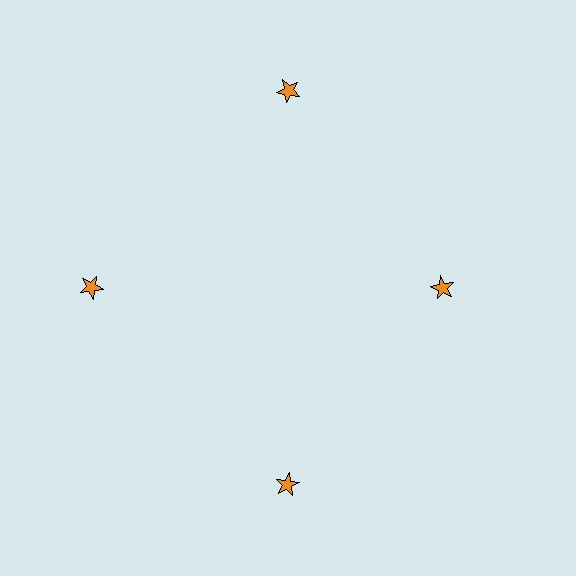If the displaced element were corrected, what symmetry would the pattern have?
It would have 4-fold rotational symmetry — the pattern would map onto itself every 90 degrees.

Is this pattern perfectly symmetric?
No. The 4 orange stars are arranged in a ring, but one element near the 3 o'clock position is pulled inward toward the center, breaking the 4-fold rotational symmetry.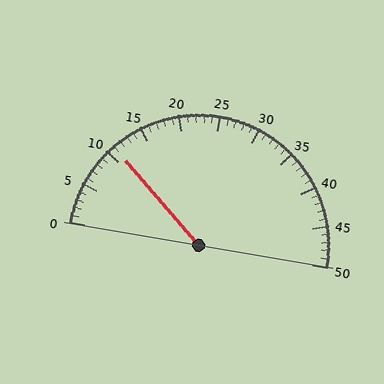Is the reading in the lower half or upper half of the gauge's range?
The reading is in the lower half of the range (0 to 50).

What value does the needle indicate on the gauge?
The needle indicates approximately 11.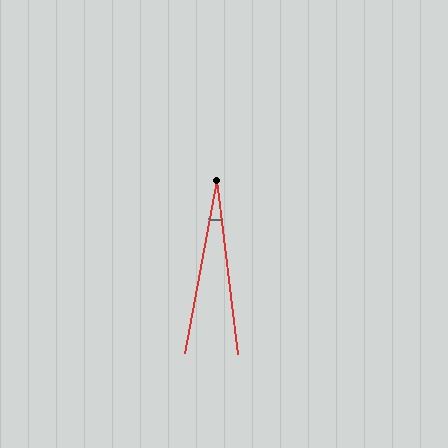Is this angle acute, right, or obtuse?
It is acute.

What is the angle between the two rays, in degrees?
Approximately 17 degrees.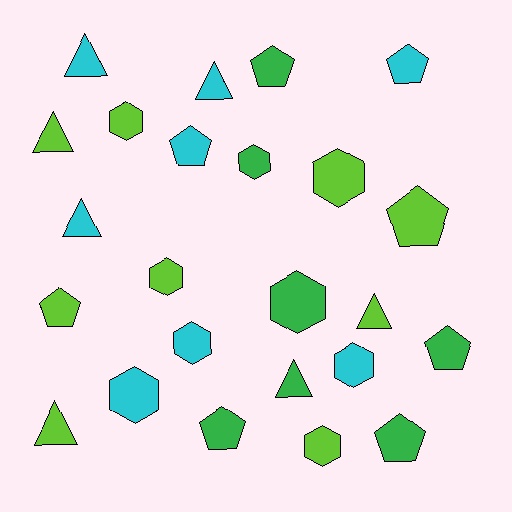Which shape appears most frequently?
Hexagon, with 9 objects.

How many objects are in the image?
There are 24 objects.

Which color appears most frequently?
Lime, with 9 objects.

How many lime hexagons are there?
There are 4 lime hexagons.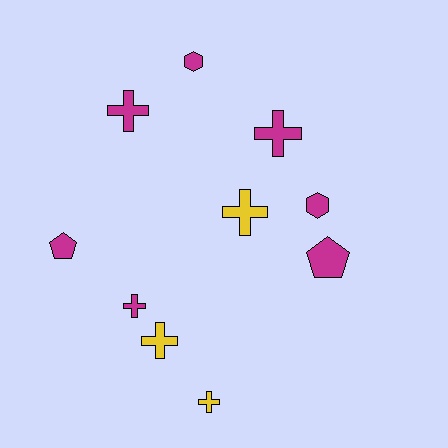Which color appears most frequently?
Magenta, with 7 objects.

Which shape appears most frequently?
Cross, with 6 objects.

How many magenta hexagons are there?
There are 2 magenta hexagons.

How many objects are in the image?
There are 10 objects.